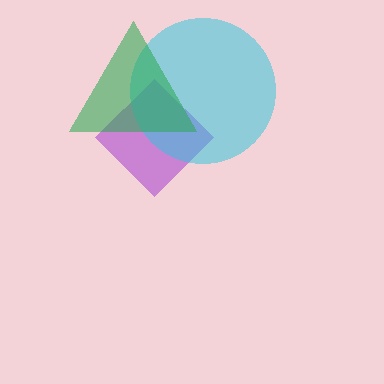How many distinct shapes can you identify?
There are 3 distinct shapes: a purple diamond, a cyan circle, a green triangle.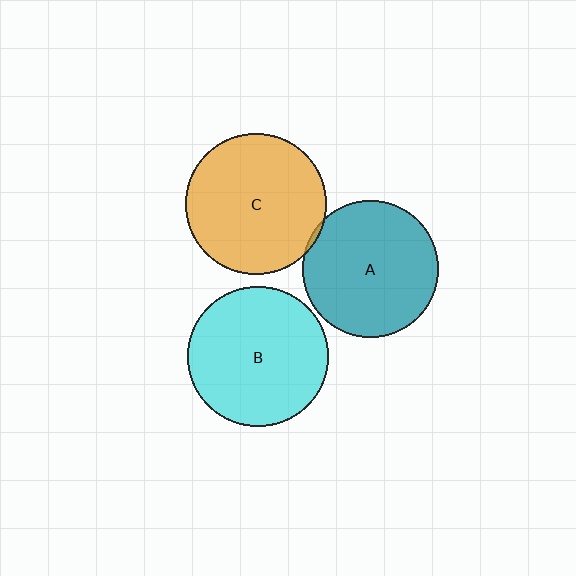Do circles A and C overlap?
Yes.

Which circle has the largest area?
Circle C (orange).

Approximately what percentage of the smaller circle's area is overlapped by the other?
Approximately 5%.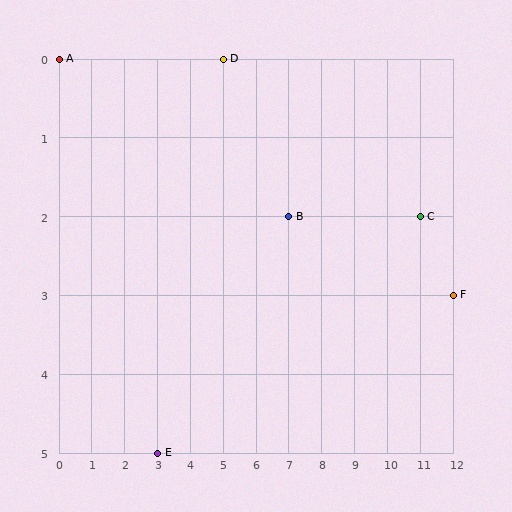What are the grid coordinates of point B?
Point B is at grid coordinates (7, 2).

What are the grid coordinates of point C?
Point C is at grid coordinates (11, 2).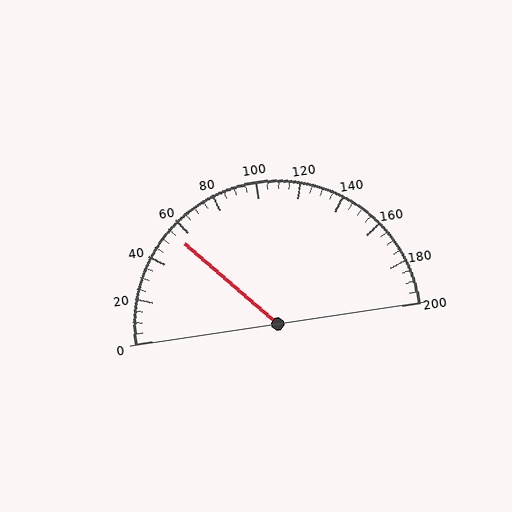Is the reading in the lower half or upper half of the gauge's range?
The reading is in the lower half of the range (0 to 200).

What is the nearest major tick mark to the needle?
The nearest major tick mark is 60.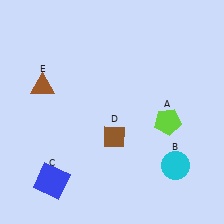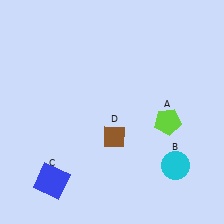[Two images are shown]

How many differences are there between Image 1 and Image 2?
There is 1 difference between the two images.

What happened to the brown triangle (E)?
The brown triangle (E) was removed in Image 2. It was in the top-left area of Image 1.